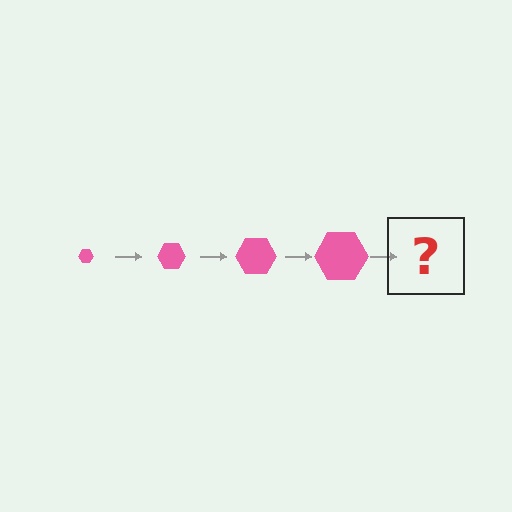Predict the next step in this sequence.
The next step is a pink hexagon, larger than the previous one.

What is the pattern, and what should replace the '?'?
The pattern is that the hexagon gets progressively larger each step. The '?' should be a pink hexagon, larger than the previous one.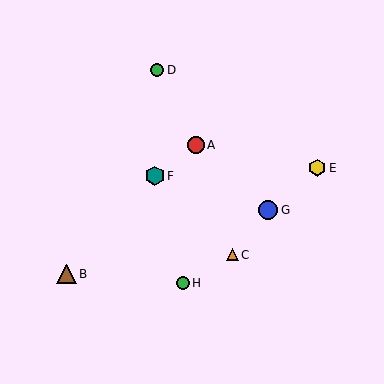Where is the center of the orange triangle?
The center of the orange triangle is at (232, 255).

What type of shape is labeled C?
Shape C is an orange triangle.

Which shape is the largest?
The brown triangle (labeled B) is the largest.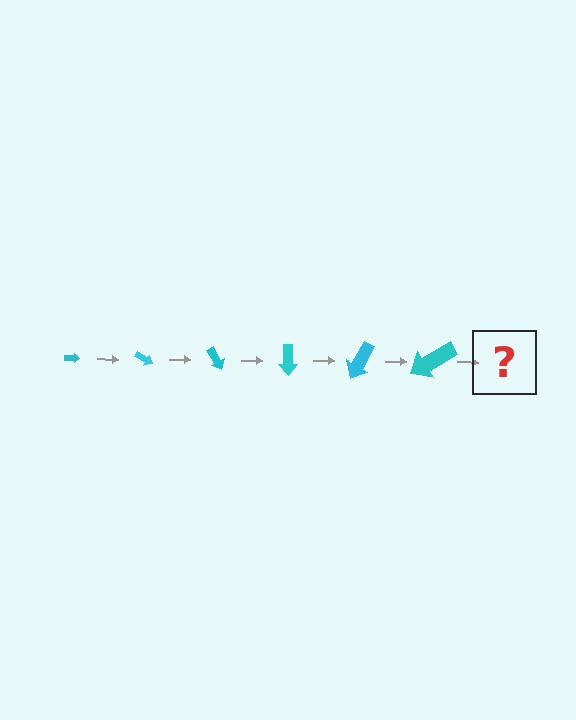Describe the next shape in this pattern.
It should be an arrow, larger than the previous one and rotated 180 degrees from the start.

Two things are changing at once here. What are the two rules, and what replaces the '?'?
The two rules are that the arrow grows larger each step and it rotates 30 degrees each step. The '?' should be an arrow, larger than the previous one and rotated 180 degrees from the start.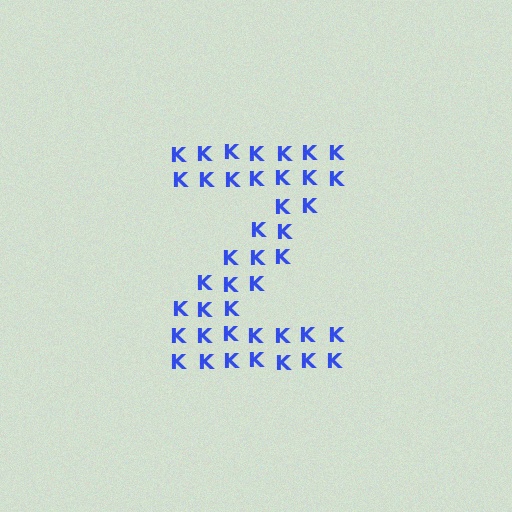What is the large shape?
The large shape is the letter Z.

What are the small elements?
The small elements are letter K's.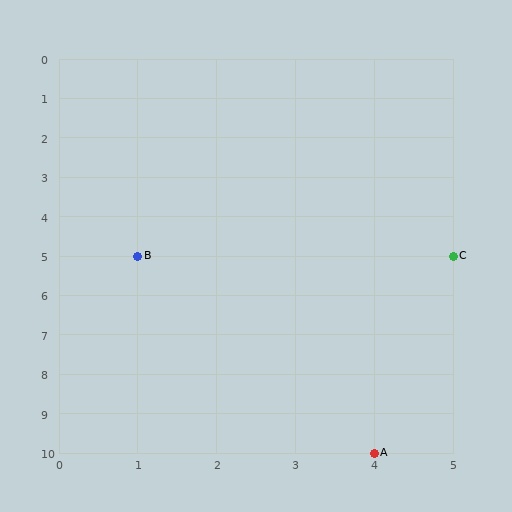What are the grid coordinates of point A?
Point A is at grid coordinates (4, 10).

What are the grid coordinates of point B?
Point B is at grid coordinates (1, 5).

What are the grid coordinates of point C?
Point C is at grid coordinates (5, 5).